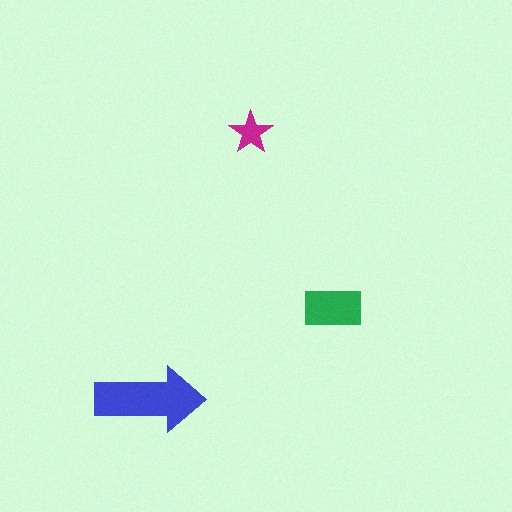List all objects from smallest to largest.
The magenta star, the green rectangle, the blue arrow.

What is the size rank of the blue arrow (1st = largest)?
1st.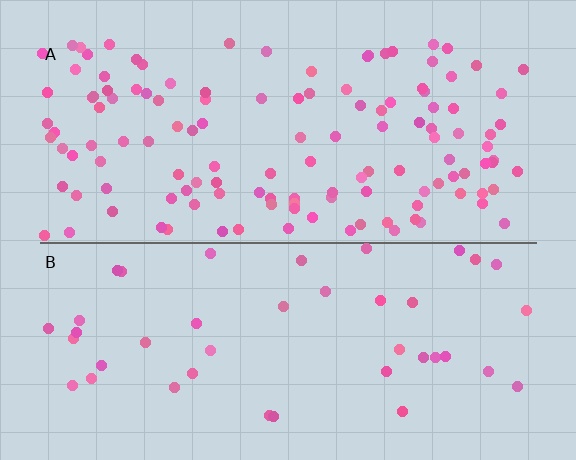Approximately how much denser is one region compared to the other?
Approximately 3.1× — region A over region B.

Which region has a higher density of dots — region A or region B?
A (the top).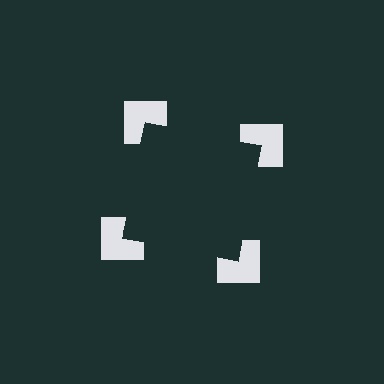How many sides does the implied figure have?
4 sides.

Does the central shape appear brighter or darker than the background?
It typically appears slightly darker than the background, even though no actual brightness change is drawn.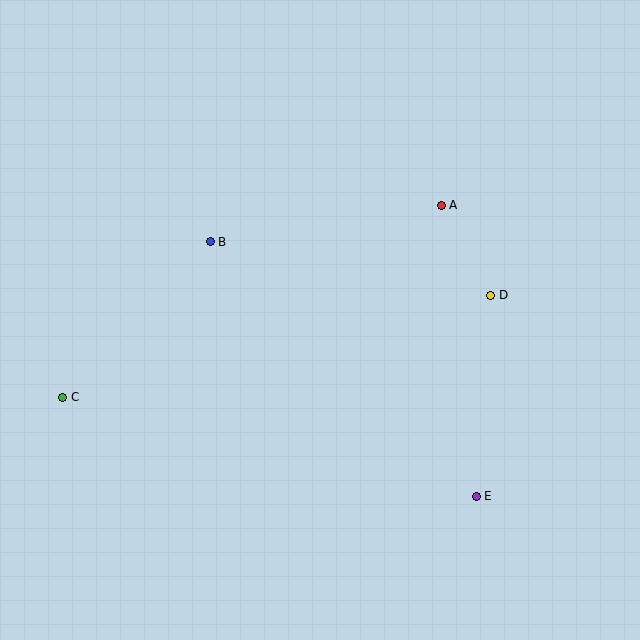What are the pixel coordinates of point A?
Point A is at (441, 205).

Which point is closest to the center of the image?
Point B at (210, 242) is closest to the center.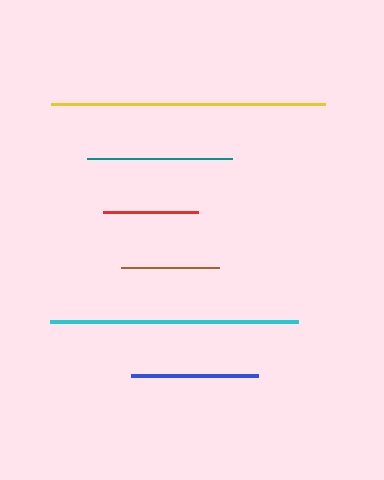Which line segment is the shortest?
The red line is the shortest at approximately 95 pixels.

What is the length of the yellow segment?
The yellow segment is approximately 274 pixels long.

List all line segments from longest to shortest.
From longest to shortest: yellow, cyan, teal, blue, brown, red.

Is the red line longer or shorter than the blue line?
The blue line is longer than the red line.